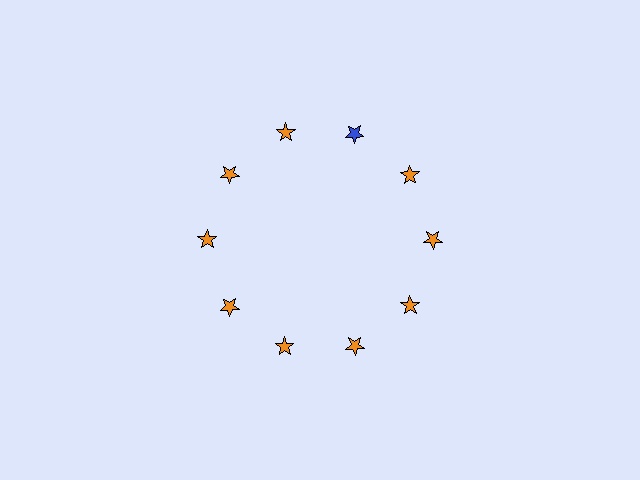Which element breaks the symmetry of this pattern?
The blue star at roughly the 1 o'clock position breaks the symmetry. All other shapes are orange stars.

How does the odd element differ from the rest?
It has a different color: blue instead of orange.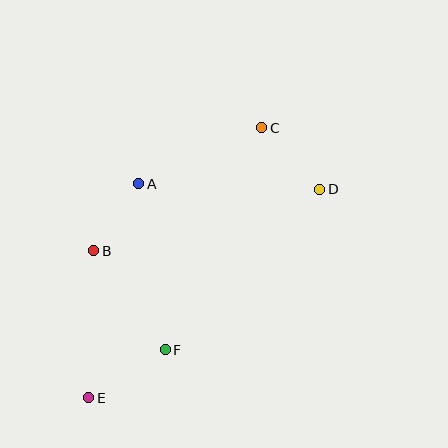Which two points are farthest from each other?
Points C and E are farthest from each other.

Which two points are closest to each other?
Points A and B are closest to each other.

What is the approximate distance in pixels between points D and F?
The distance between D and F is approximately 223 pixels.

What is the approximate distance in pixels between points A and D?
The distance between A and D is approximately 181 pixels.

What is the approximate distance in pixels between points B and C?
The distance between B and C is approximately 208 pixels.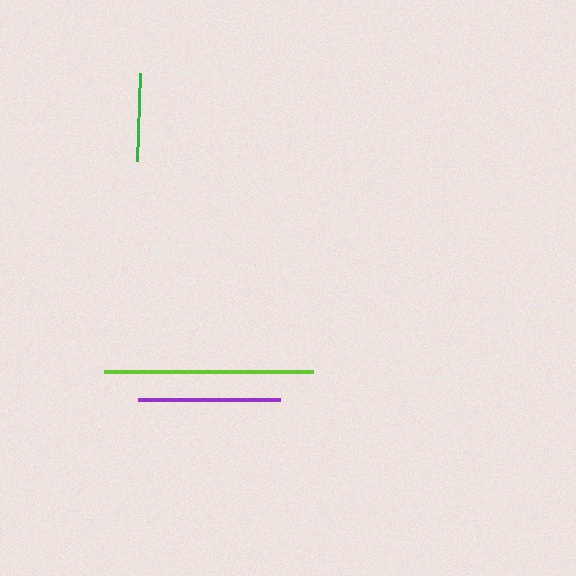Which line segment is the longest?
The lime line is the longest at approximately 209 pixels.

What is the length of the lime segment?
The lime segment is approximately 209 pixels long.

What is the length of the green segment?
The green segment is approximately 88 pixels long.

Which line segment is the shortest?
The green line is the shortest at approximately 88 pixels.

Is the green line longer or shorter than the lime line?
The lime line is longer than the green line.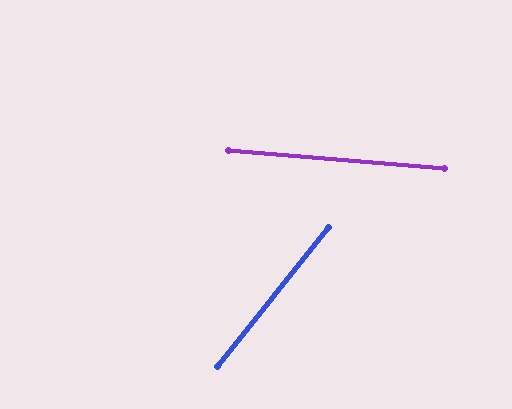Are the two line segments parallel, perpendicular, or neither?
Neither parallel nor perpendicular — they differ by about 56°.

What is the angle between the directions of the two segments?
Approximately 56 degrees.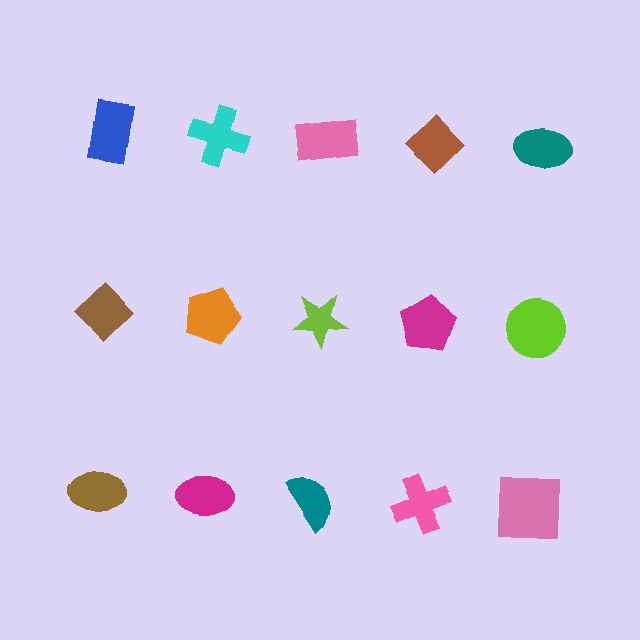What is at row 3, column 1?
A brown ellipse.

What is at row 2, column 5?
A lime circle.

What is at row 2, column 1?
A brown diamond.